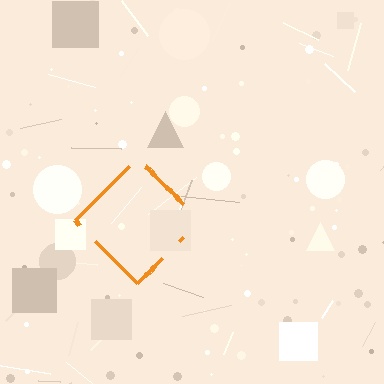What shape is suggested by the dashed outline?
The dashed outline suggests a diamond.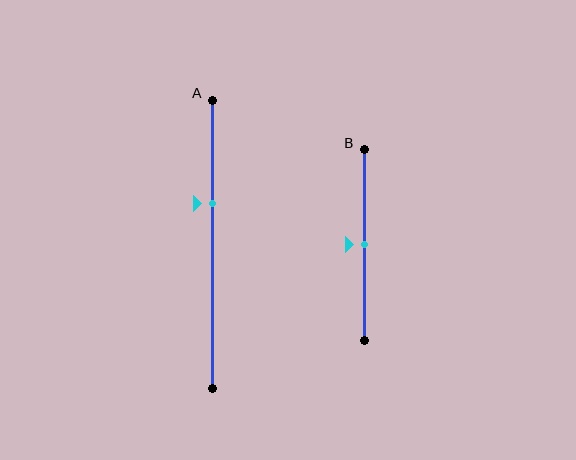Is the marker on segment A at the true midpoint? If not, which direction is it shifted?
No, the marker on segment A is shifted upward by about 14% of the segment length.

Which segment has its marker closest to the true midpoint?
Segment B has its marker closest to the true midpoint.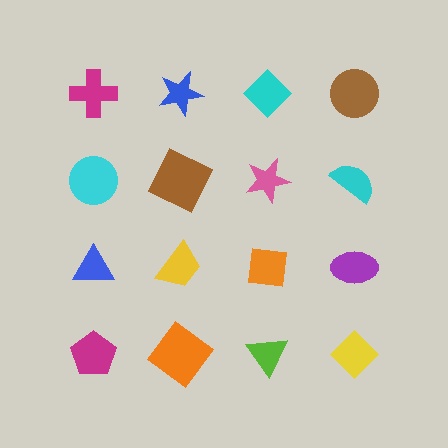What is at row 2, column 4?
A cyan semicircle.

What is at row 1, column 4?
A brown circle.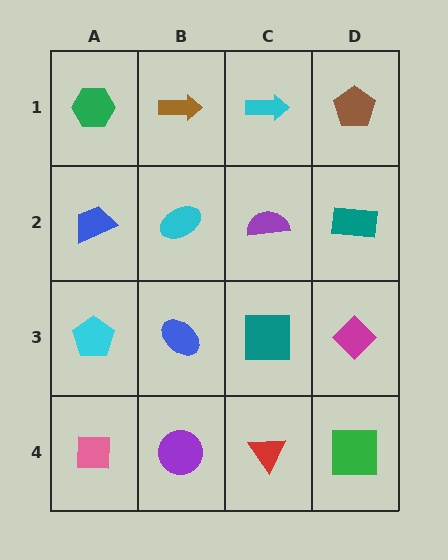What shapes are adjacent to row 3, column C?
A purple semicircle (row 2, column C), a red triangle (row 4, column C), a blue ellipse (row 3, column B), a magenta diamond (row 3, column D).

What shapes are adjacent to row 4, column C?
A teal square (row 3, column C), a purple circle (row 4, column B), a green square (row 4, column D).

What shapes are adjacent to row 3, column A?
A blue trapezoid (row 2, column A), a pink square (row 4, column A), a blue ellipse (row 3, column B).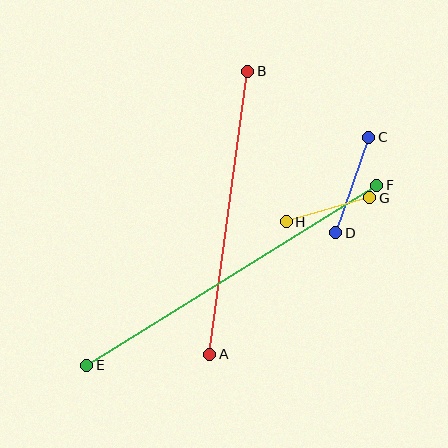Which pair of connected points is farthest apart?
Points E and F are farthest apart.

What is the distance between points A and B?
The distance is approximately 286 pixels.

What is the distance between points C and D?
The distance is approximately 101 pixels.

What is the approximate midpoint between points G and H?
The midpoint is at approximately (328, 210) pixels.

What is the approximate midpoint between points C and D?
The midpoint is at approximately (352, 185) pixels.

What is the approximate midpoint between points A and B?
The midpoint is at approximately (229, 213) pixels.